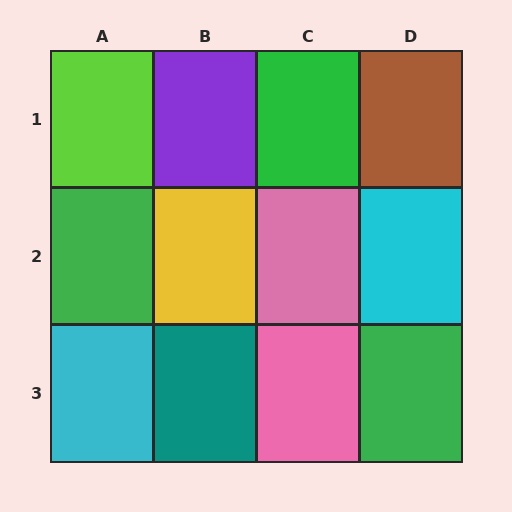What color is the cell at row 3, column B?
Teal.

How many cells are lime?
1 cell is lime.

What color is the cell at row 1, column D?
Brown.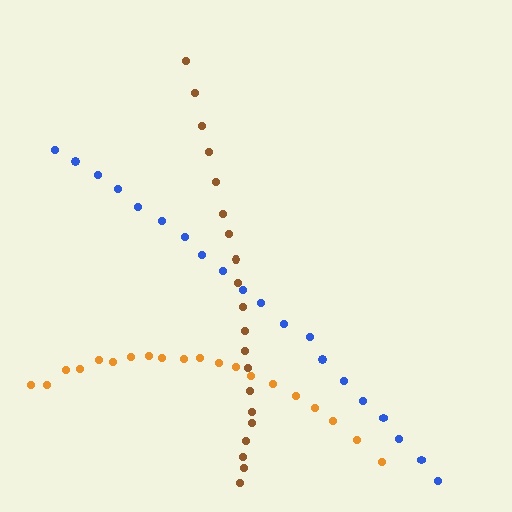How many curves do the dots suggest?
There are 3 distinct paths.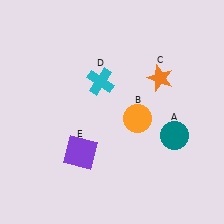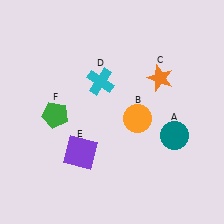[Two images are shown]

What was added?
A green pentagon (F) was added in Image 2.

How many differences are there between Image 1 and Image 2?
There is 1 difference between the two images.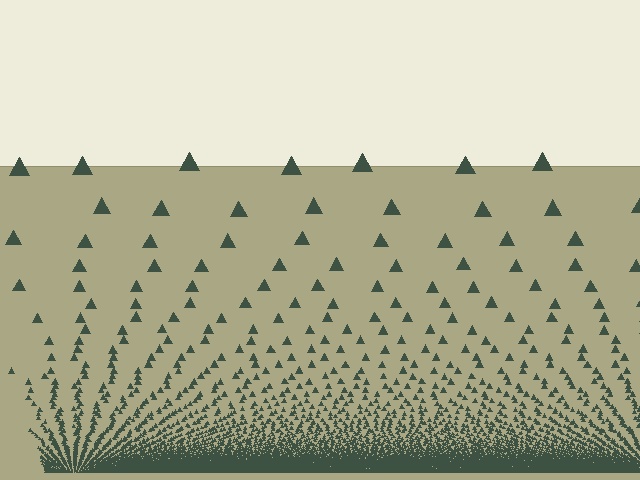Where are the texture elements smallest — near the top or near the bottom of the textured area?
Near the bottom.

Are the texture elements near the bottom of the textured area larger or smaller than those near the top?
Smaller. The gradient is inverted — elements near the bottom are smaller and denser.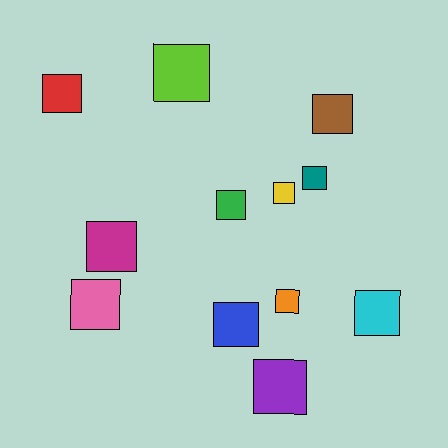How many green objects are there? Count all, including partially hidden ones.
There is 1 green object.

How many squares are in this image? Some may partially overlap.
There are 12 squares.